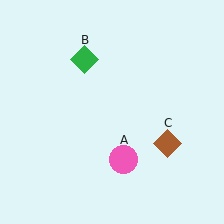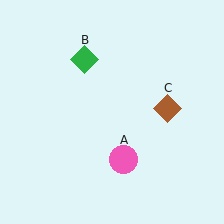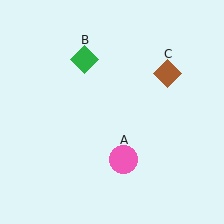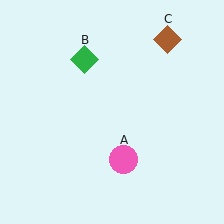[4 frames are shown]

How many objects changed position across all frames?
1 object changed position: brown diamond (object C).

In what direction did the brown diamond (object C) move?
The brown diamond (object C) moved up.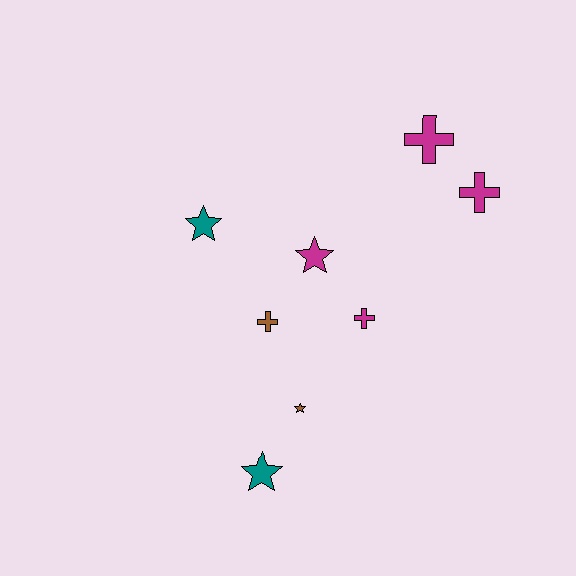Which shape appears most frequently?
Star, with 4 objects.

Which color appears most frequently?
Magenta, with 4 objects.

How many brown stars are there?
There is 1 brown star.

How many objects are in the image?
There are 8 objects.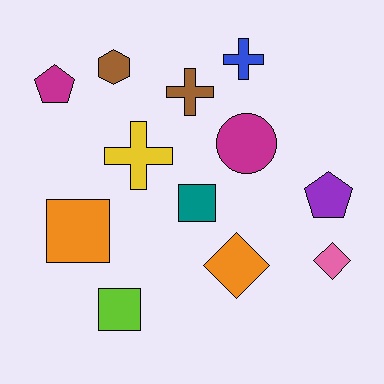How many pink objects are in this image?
There is 1 pink object.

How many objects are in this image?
There are 12 objects.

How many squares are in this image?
There are 3 squares.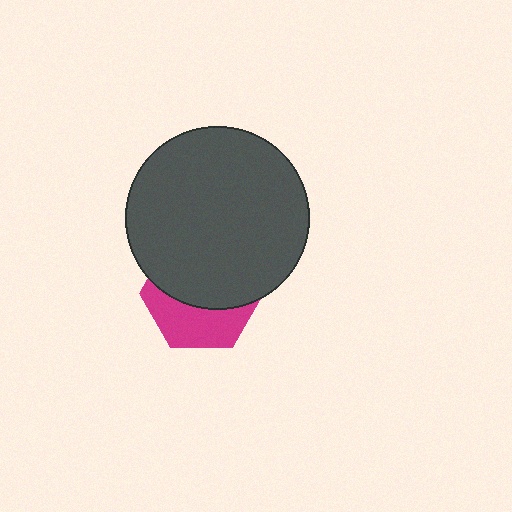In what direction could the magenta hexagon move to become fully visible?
The magenta hexagon could move down. That would shift it out from behind the dark gray circle entirely.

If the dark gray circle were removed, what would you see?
You would see the complete magenta hexagon.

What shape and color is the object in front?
The object in front is a dark gray circle.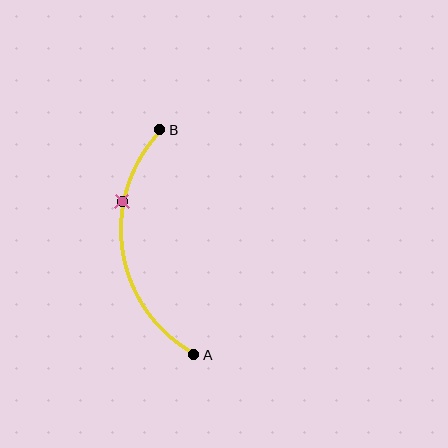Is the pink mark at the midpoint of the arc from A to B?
No. The pink mark lies on the arc but is closer to endpoint B. The arc midpoint would be at the point on the curve equidistant along the arc from both A and B.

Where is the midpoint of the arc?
The arc midpoint is the point on the curve farthest from the straight line joining A and B. It sits to the left of that line.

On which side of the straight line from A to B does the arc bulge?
The arc bulges to the left of the straight line connecting A and B.